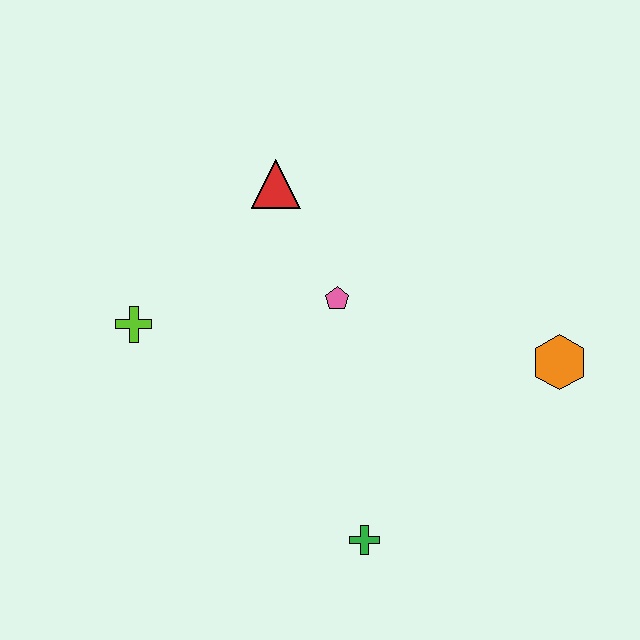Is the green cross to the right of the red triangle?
Yes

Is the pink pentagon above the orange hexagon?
Yes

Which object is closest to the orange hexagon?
The pink pentagon is closest to the orange hexagon.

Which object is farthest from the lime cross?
The orange hexagon is farthest from the lime cross.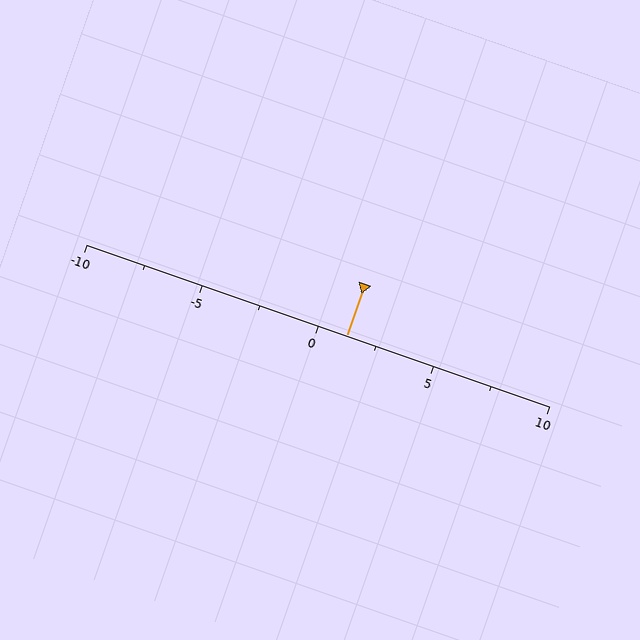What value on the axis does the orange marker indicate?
The marker indicates approximately 1.2.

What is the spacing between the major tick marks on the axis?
The major ticks are spaced 5 apart.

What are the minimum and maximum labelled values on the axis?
The axis runs from -10 to 10.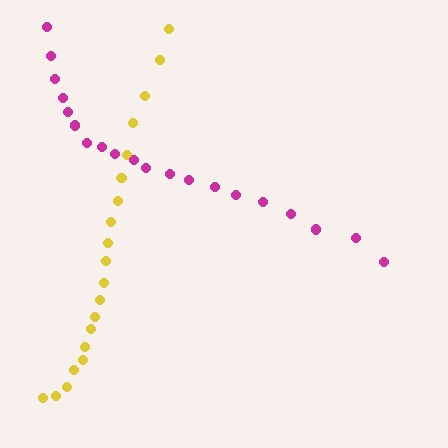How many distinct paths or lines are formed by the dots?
There are 2 distinct paths.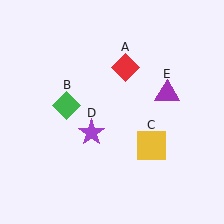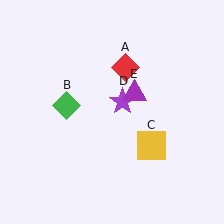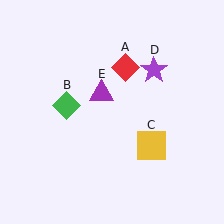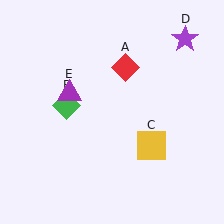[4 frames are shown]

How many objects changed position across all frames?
2 objects changed position: purple star (object D), purple triangle (object E).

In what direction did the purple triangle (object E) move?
The purple triangle (object E) moved left.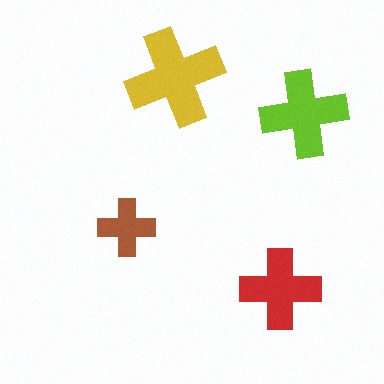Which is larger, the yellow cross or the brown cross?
The yellow one.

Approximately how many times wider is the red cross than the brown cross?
About 1.5 times wider.